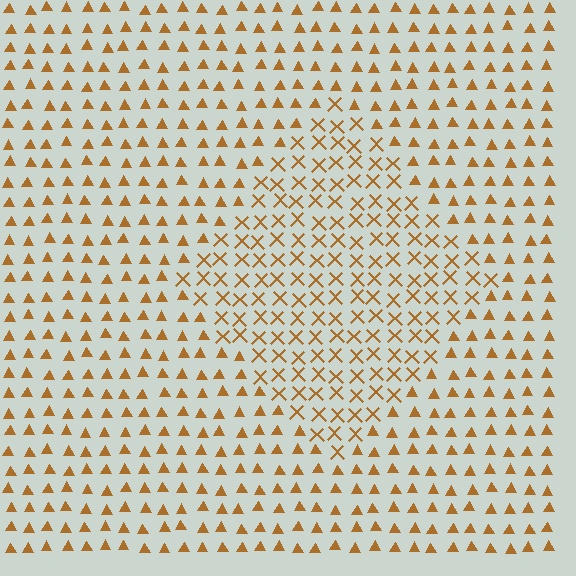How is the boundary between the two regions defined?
The boundary is defined by a change in element shape: X marks inside vs. triangles outside. All elements share the same color and spacing.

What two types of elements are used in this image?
The image uses X marks inside the diamond region and triangles outside it.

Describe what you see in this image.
The image is filled with small brown elements arranged in a uniform grid. A diamond-shaped region contains X marks, while the surrounding area contains triangles. The boundary is defined purely by the change in element shape.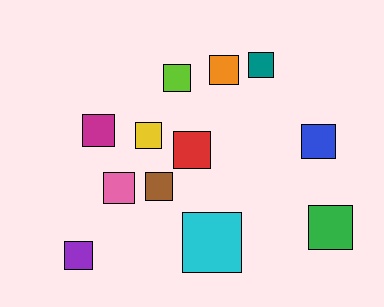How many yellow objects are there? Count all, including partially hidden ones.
There is 1 yellow object.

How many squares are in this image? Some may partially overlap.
There are 12 squares.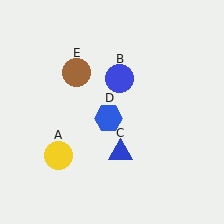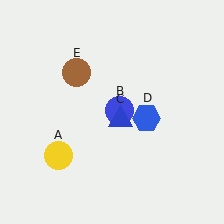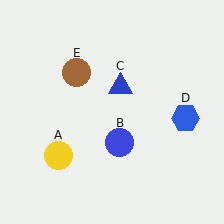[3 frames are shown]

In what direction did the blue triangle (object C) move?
The blue triangle (object C) moved up.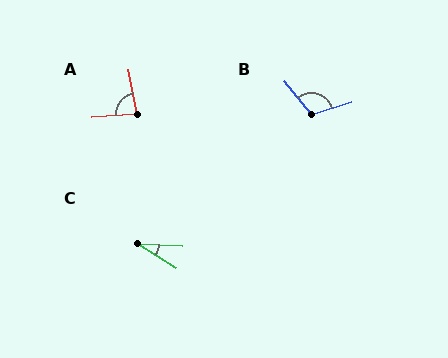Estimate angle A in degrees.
Approximately 82 degrees.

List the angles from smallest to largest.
C (30°), A (82°), B (111°).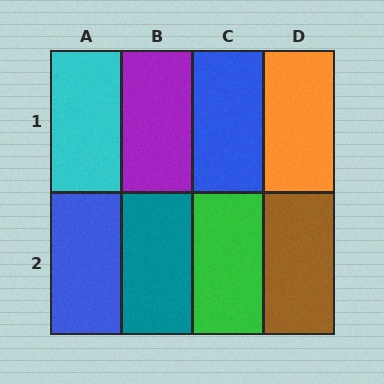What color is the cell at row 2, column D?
Brown.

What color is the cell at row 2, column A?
Blue.